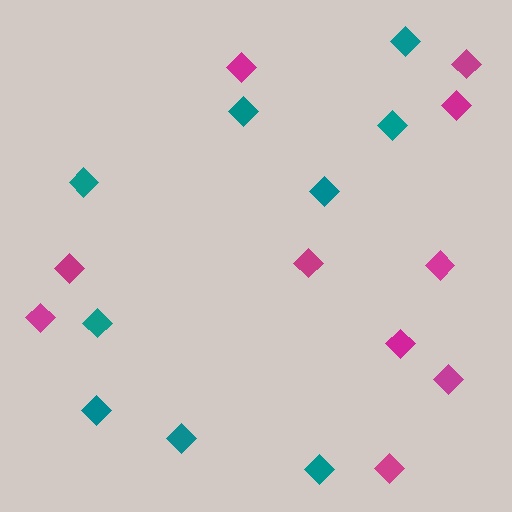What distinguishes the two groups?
There are 2 groups: one group of teal diamonds (9) and one group of magenta diamonds (10).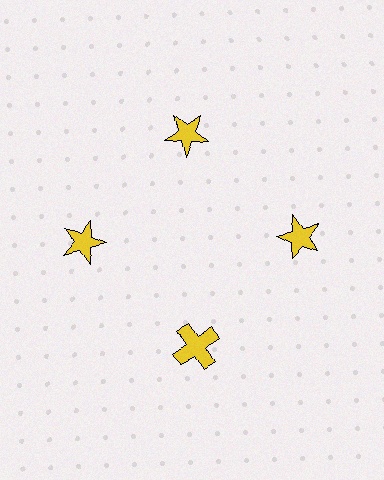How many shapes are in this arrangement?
There are 4 shapes arranged in a ring pattern.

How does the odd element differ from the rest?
It has a different shape: cross instead of star.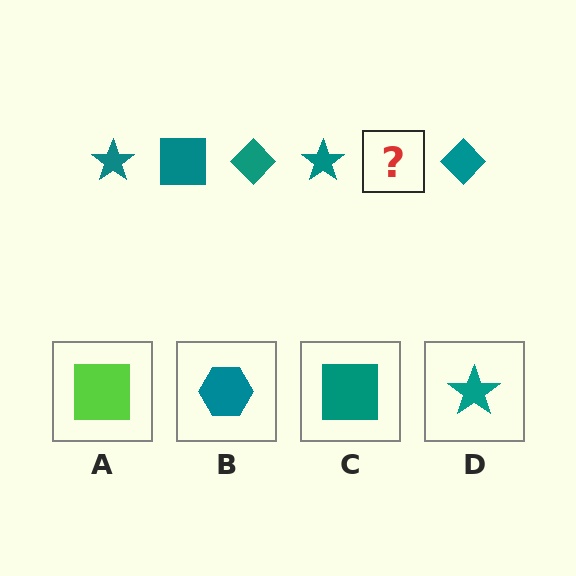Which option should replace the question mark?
Option C.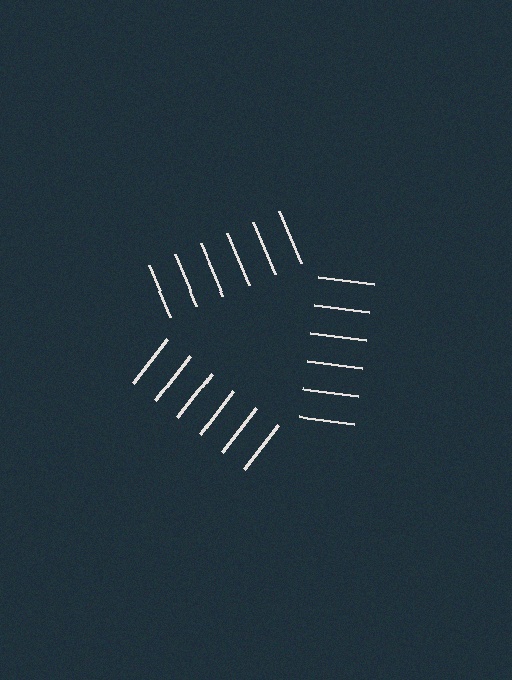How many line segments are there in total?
18 — 6 along each of the 3 edges.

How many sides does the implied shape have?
3 sides — the line-ends trace a triangle.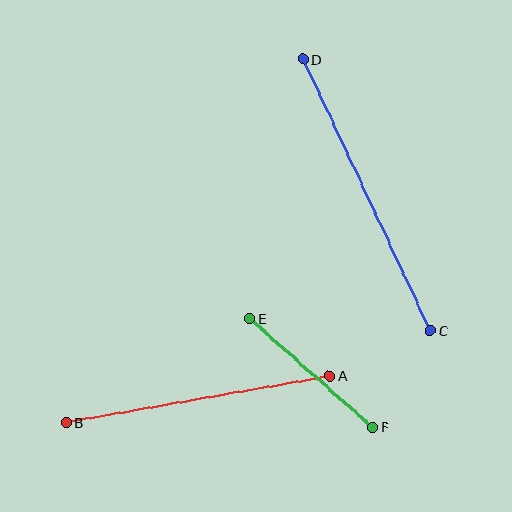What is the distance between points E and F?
The distance is approximately 164 pixels.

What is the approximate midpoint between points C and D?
The midpoint is at approximately (367, 195) pixels.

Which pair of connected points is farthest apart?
Points C and D are farthest apart.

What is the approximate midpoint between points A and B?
The midpoint is at approximately (198, 399) pixels.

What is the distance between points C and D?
The distance is approximately 300 pixels.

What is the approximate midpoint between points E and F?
The midpoint is at approximately (311, 373) pixels.